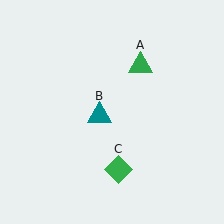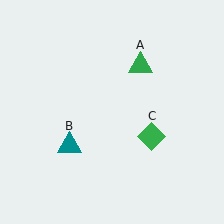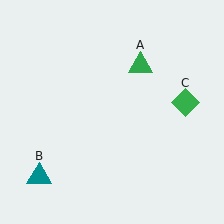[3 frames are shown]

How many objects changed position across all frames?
2 objects changed position: teal triangle (object B), green diamond (object C).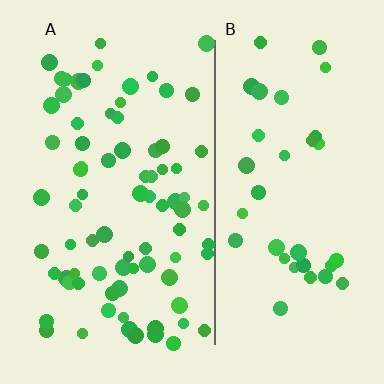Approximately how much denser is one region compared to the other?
Approximately 2.2× — region A over region B.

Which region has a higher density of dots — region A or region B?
A (the left).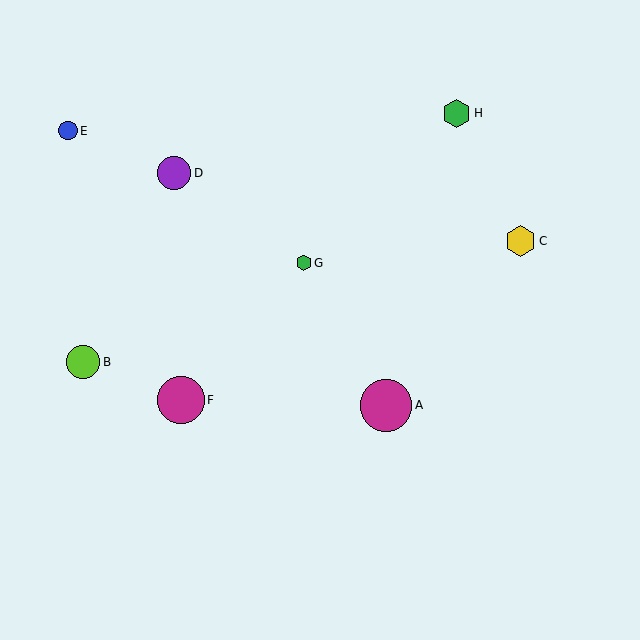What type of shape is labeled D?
Shape D is a purple circle.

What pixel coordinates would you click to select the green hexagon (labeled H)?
Click at (457, 113) to select the green hexagon H.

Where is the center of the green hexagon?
The center of the green hexagon is at (304, 263).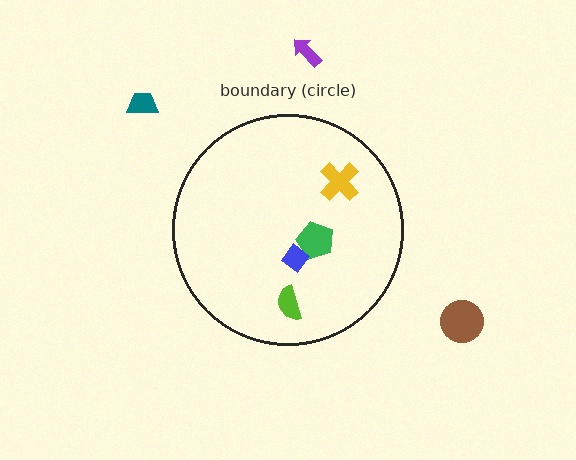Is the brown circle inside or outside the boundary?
Outside.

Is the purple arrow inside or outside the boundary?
Outside.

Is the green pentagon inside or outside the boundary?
Inside.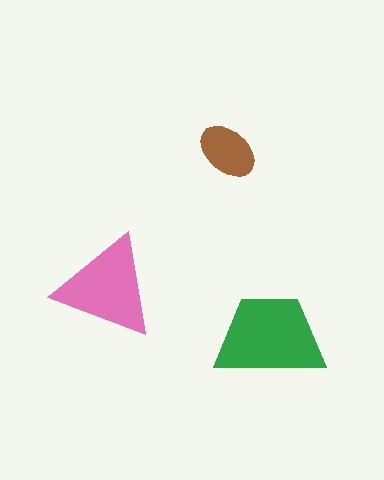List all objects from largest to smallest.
The green trapezoid, the pink triangle, the brown ellipse.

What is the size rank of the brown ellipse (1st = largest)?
3rd.